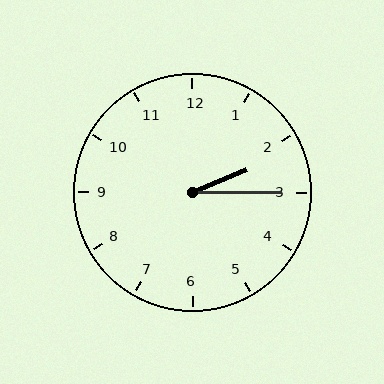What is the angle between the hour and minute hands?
Approximately 22 degrees.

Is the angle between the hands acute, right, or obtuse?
It is acute.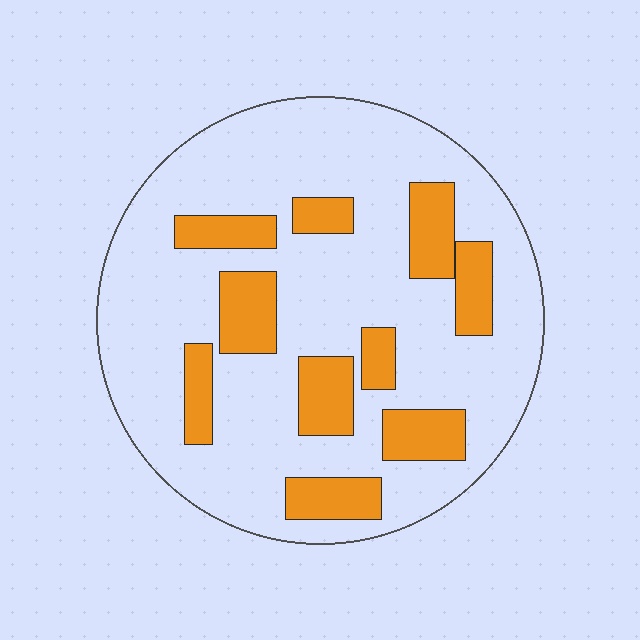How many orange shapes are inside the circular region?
10.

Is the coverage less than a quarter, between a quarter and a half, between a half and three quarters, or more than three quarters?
Less than a quarter.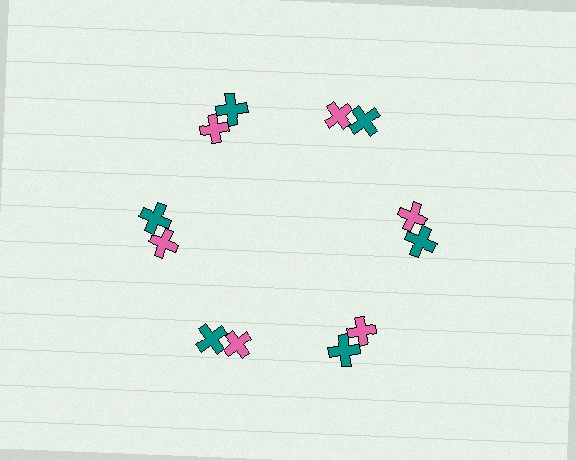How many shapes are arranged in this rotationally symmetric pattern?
There are 12 shapes, arranged in 6 groups of 2.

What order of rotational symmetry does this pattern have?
This pattern has 6-fold rotational symmetry.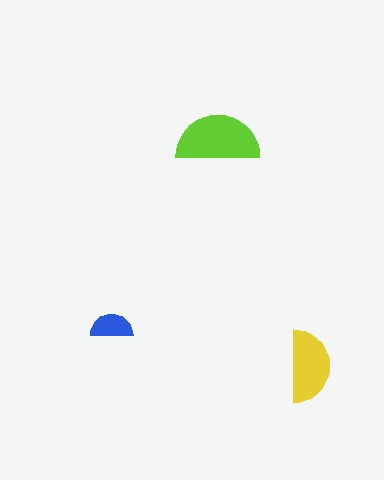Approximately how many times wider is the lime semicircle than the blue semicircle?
About 2 times wider.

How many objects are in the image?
There are 3 objects in the image.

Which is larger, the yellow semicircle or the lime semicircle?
The lime one.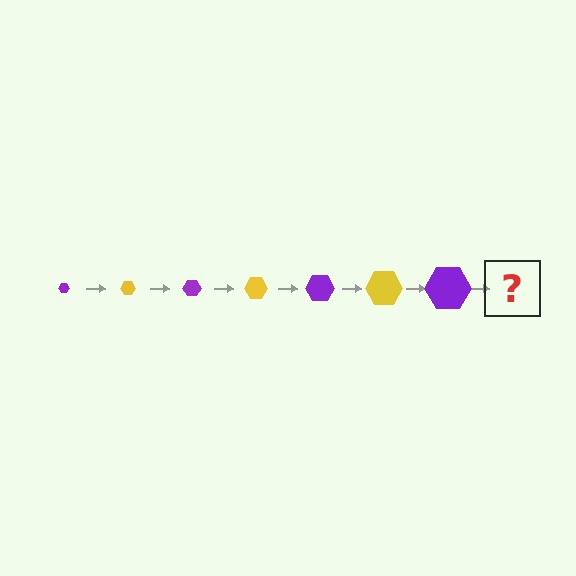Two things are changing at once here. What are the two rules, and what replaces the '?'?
The two rules are that the hexagon grows larger each step and the color cycles through purple and yellow. The '?' should be a yellow hexagon, larger than the previous one.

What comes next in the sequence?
The next element should be a yellow hexagon, larger than the previous one.